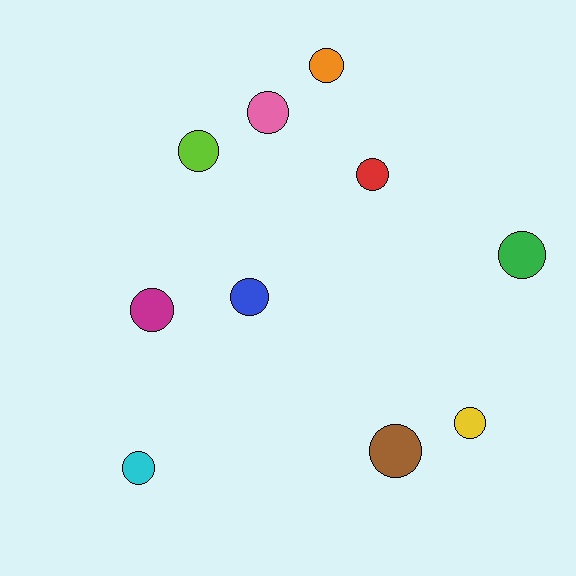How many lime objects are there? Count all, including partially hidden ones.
There is 1 lime object.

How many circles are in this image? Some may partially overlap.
There are 10 circles.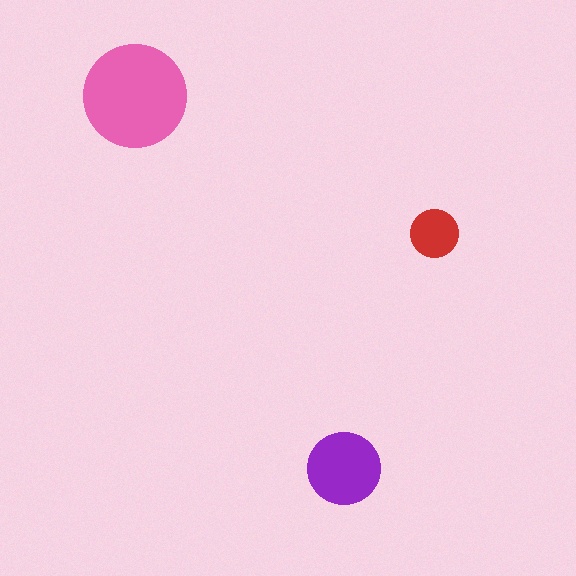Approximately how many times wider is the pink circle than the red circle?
About 2 times wider.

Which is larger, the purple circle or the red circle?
The purple one.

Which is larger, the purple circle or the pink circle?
The pink one.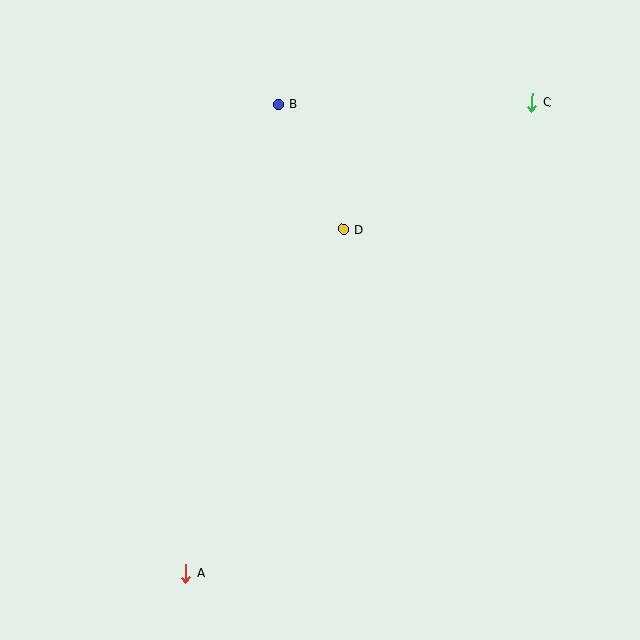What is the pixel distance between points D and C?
The distance between D and C is 227 pixels.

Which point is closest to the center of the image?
Point D at (343, 229) is closest to the center.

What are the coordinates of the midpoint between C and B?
The midpoint between C and B is at (405, 103).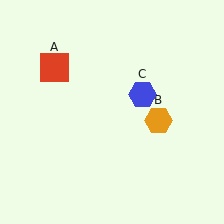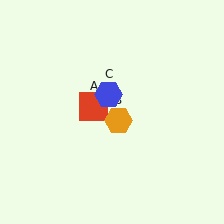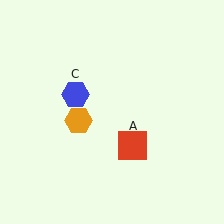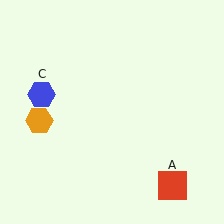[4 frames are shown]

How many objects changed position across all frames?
3 objects changed position: red square (object A), orange hexagon (object B), blue hexagon (object C).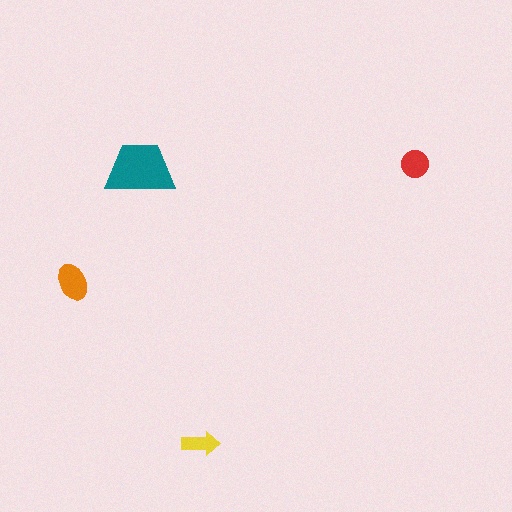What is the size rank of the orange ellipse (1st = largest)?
2nd.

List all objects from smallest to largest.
The yellow arrow, the red circle, the orange ellipse, the teal trapezoid.